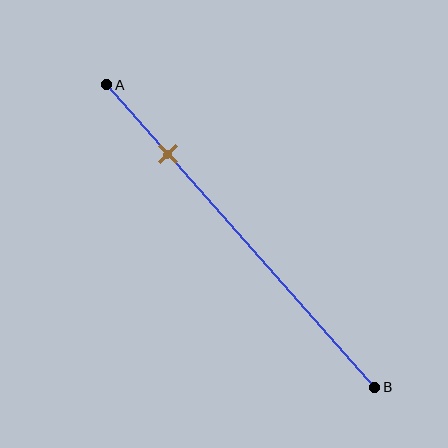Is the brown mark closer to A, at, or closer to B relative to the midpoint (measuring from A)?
The brown mark is closer to point A than the midpoint of segment AB.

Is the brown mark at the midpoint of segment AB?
No, the mark is at about 25% from A, not at the 50% midpoint.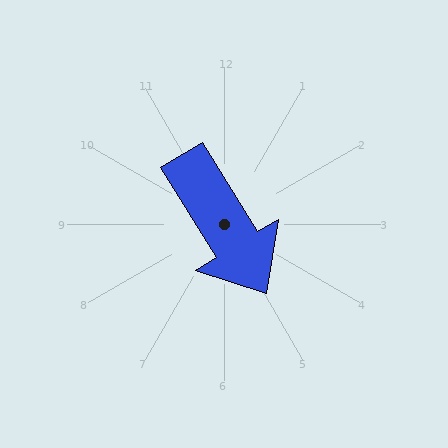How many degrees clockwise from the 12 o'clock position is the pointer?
Approximately 148 degrees.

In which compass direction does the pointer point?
Southeast.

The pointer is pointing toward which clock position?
Roughly 5 o'clock.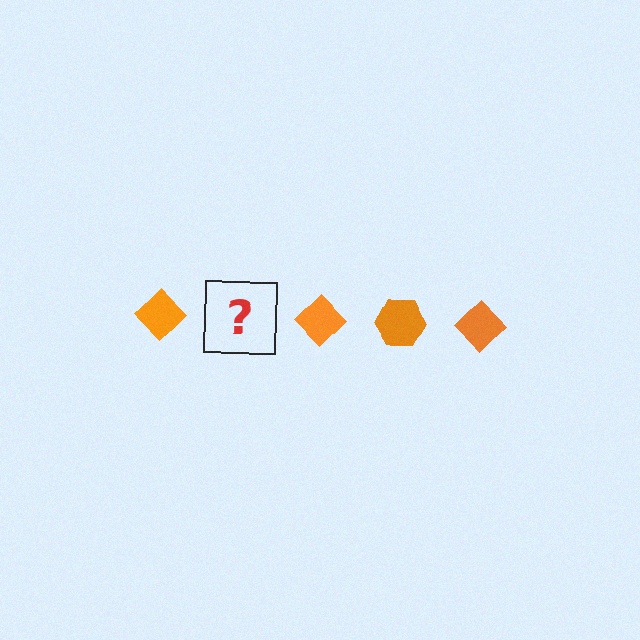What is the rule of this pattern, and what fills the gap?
The rule is that the pattern cycles through diamond, hexagon shapes in orange. The gap should be filled with an orange hexagon.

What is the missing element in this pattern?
The missing element is an orange hexagon.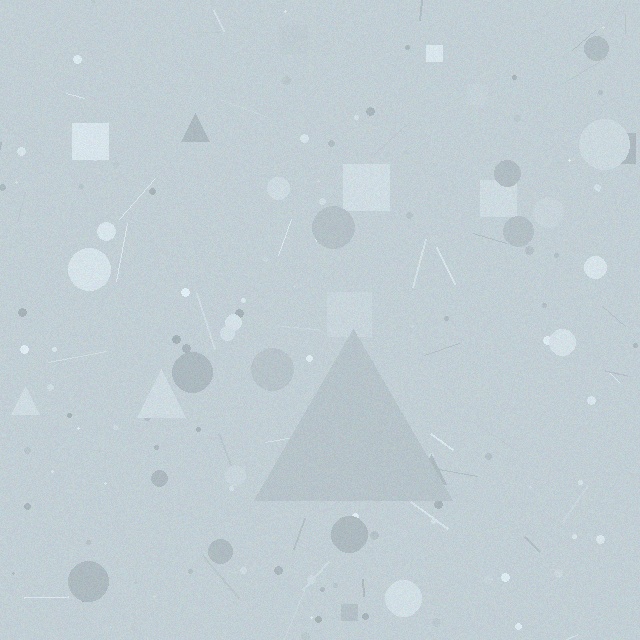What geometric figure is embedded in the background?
A triangle is embedded in the background.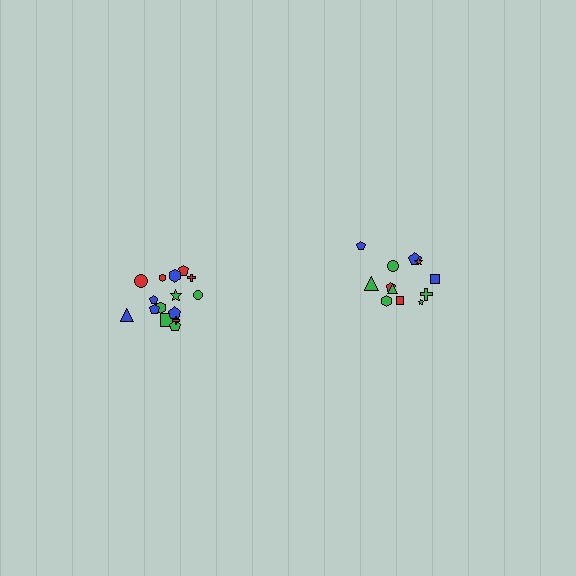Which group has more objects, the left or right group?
The left group.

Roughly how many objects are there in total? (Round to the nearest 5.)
Roughly 25 objects in total.